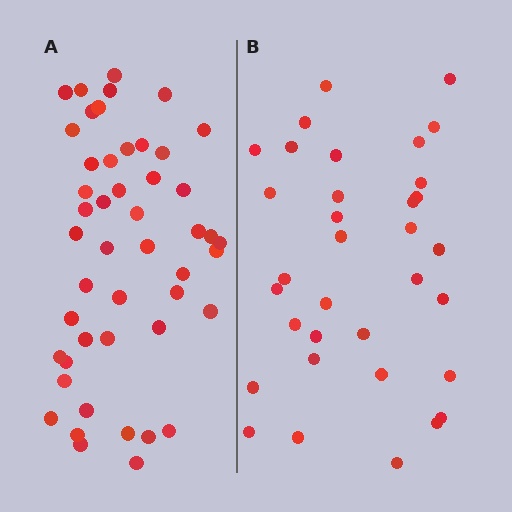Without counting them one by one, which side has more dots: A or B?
Region A (the left region) has more dots.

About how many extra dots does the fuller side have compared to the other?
Region A has approximately 15 more dots than region B.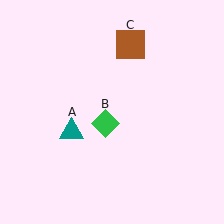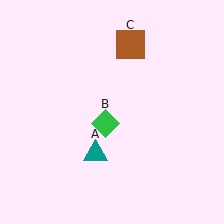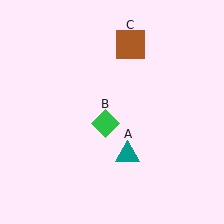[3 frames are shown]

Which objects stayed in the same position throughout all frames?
Green diamond (object B) and brown square (object C) remained stationary.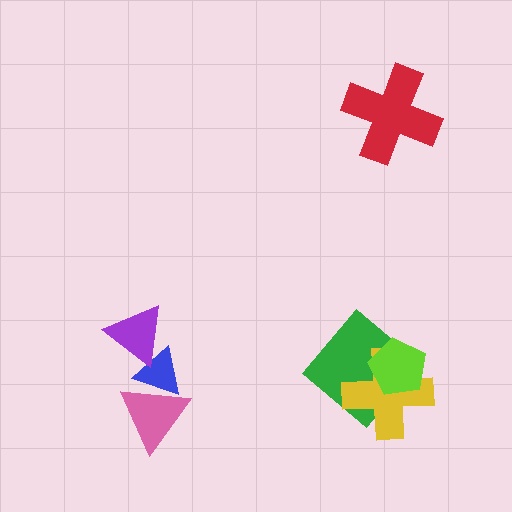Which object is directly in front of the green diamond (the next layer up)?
The yellow cross is directly in front of the green diamond.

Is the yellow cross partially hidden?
Yes, it is partially covered by another shape.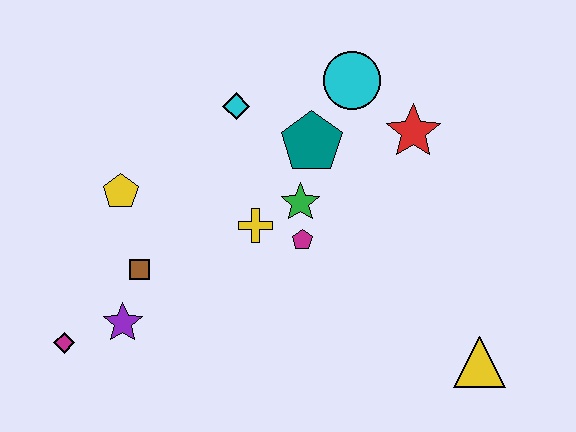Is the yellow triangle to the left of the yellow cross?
No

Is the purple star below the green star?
Yes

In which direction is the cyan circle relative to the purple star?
The cyan circle is above the purple star.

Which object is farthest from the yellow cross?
The yellow triangle is farthest from the yellow cross.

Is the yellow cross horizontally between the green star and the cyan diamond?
Yes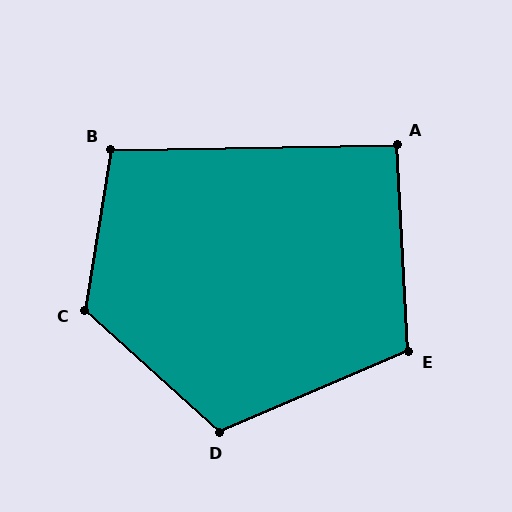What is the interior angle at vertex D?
Approximately 115 degrees (obtuse).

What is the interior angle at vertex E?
Approximately 110 degrees (obtuse).